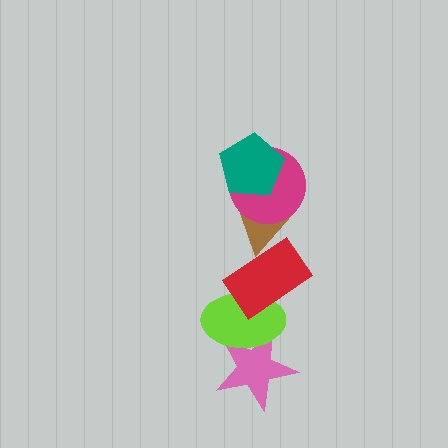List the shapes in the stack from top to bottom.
From top to bottom: the teal pentagon, the magenta circle, the brown triangle, the red rectangle, the lime ellipse, the pink star.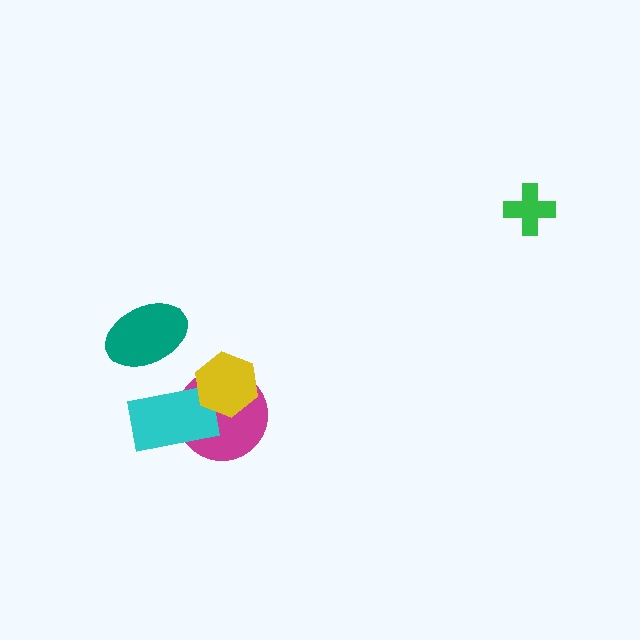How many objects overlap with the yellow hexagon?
2 objects overlap with the yellow hexagon.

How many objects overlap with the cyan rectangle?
2 objects overlap with the cyan rectangle.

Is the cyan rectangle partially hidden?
Yes, it is partially covered by another shape.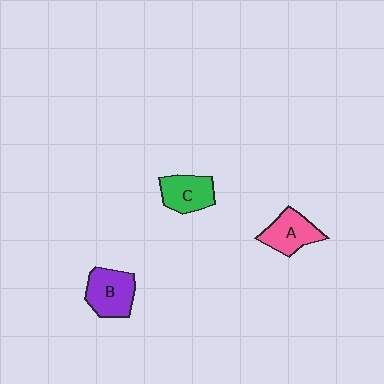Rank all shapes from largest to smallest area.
From largest to smallest: B (purple), A (pink), C (green).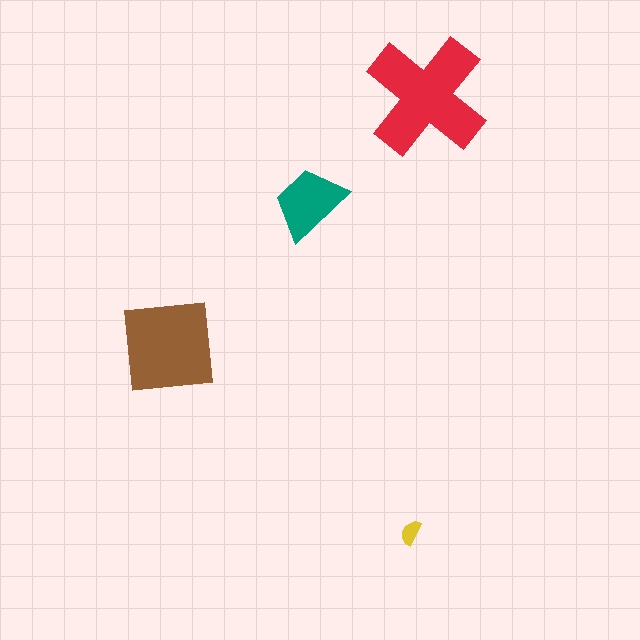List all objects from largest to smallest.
The red cross, the brown square, the teal trapezoid, the yellow semicircle.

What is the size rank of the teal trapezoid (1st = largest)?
3rd.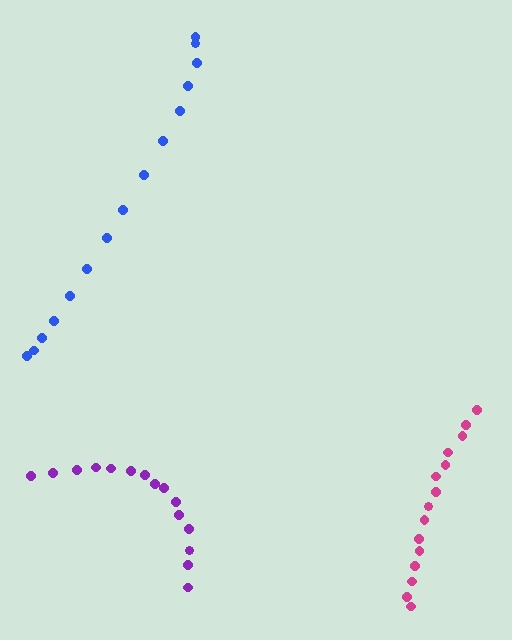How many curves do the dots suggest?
There are 3 distinct paths.